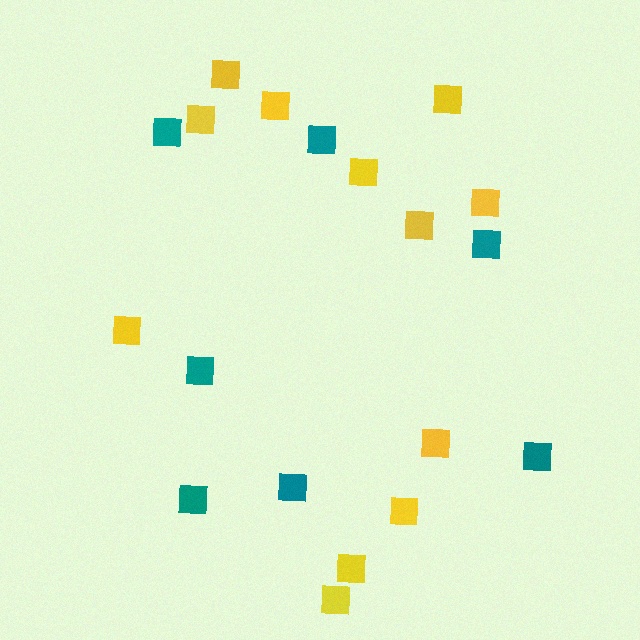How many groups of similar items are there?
There are 2 groups: one group of teal squares (7) and one group of yellow squares (12).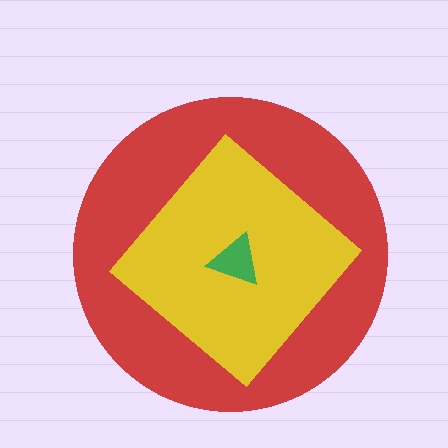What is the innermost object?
The green triangle.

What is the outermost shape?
The red circle.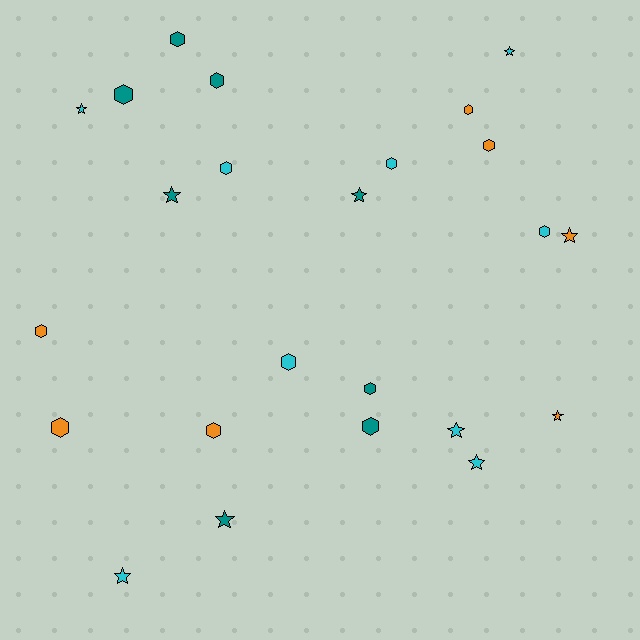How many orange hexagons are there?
There are 5 orange hexagons.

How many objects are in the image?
There are 24 objects.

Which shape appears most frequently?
Hexagon, with 14 objects.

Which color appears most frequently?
Cyan, with 9 objects.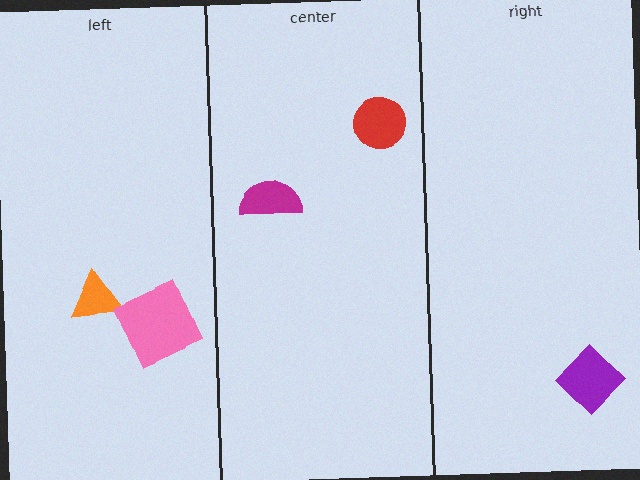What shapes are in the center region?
The magenta semicircle, the red circle.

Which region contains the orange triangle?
The left region.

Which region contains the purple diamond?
The right region.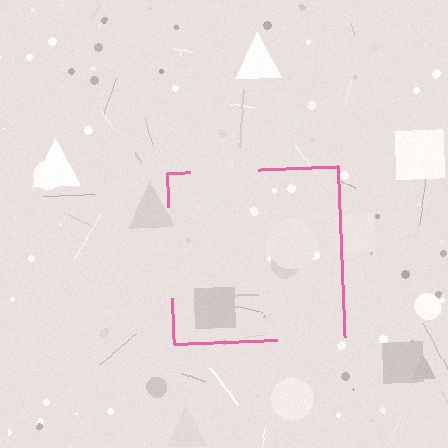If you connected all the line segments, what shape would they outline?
They would outline a square.